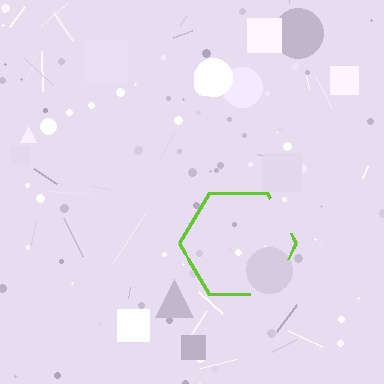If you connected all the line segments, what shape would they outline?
They would outline a hexagon.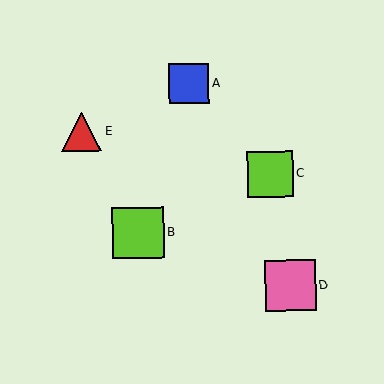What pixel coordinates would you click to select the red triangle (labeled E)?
Click at (82, 132) to select the red triangle E.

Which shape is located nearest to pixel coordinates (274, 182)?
The lime square (labeled C) at (270, 174) is nearest to that location.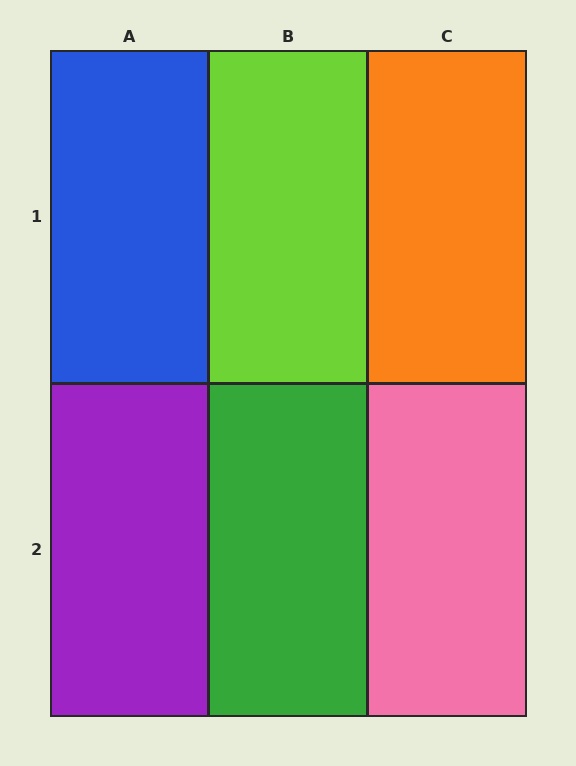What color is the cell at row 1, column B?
Lime.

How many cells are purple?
1 cell is purple.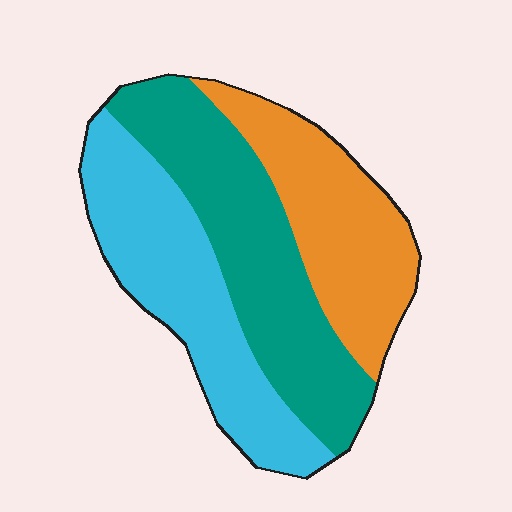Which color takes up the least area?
Orange, at roughly 30%.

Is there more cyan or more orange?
Cyan.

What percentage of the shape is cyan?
Cyan covers around 35% of the shape.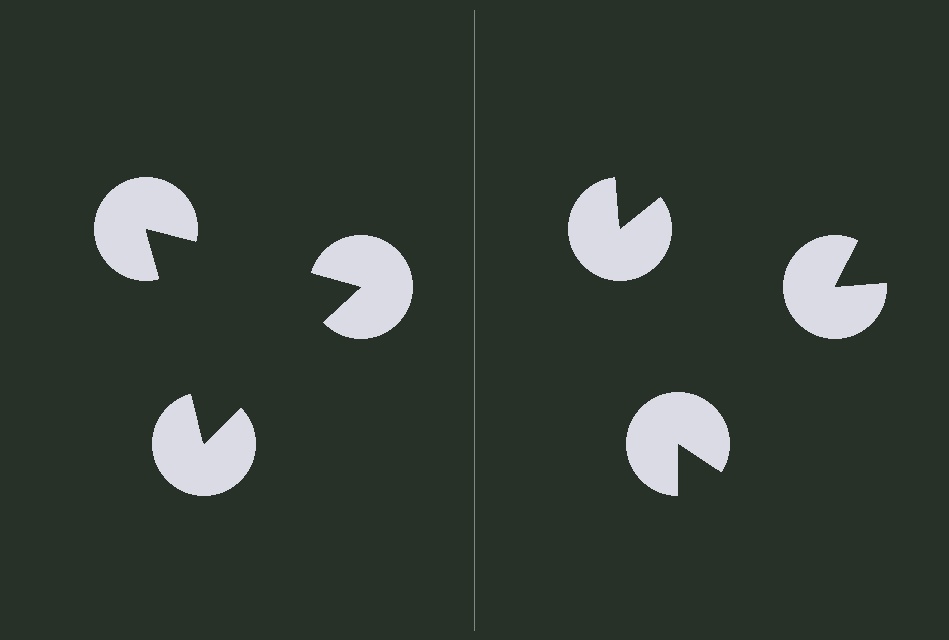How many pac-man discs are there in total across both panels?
6 — 3 on each side.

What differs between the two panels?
The pac-man discs are positioned identically on both sides; only the wedge orientations differ. On the left they align to a triangle; on the right they are misaligned.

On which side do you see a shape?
An illusory triangle appears on the left side. On the right side the wedge cuts are rotated, so no coherent shape forms.